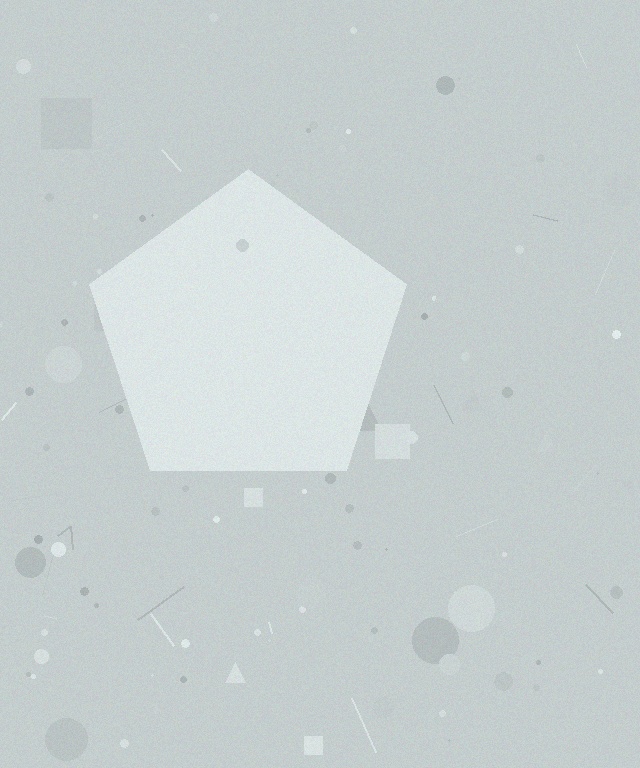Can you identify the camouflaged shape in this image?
The camouflaged shape is a pentagon.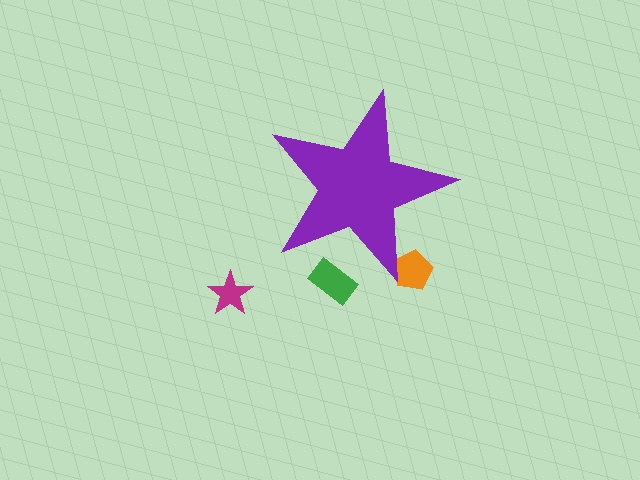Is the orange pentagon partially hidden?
Yes, the orange pentagon is partially hidden behind the purple star.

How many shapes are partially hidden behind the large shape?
2 shapes are partially hidden.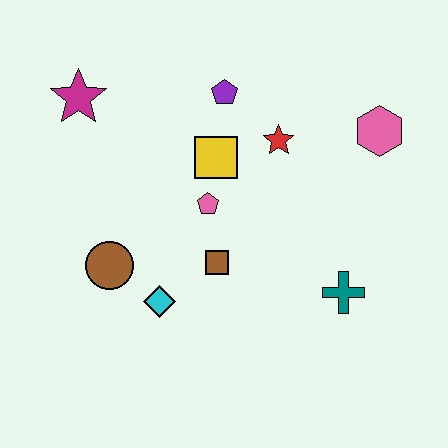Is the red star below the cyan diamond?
No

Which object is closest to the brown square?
The pink pentagon is closest to the brown square.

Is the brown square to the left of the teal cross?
Yes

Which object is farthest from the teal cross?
The magenta star is farthest from the teal cross.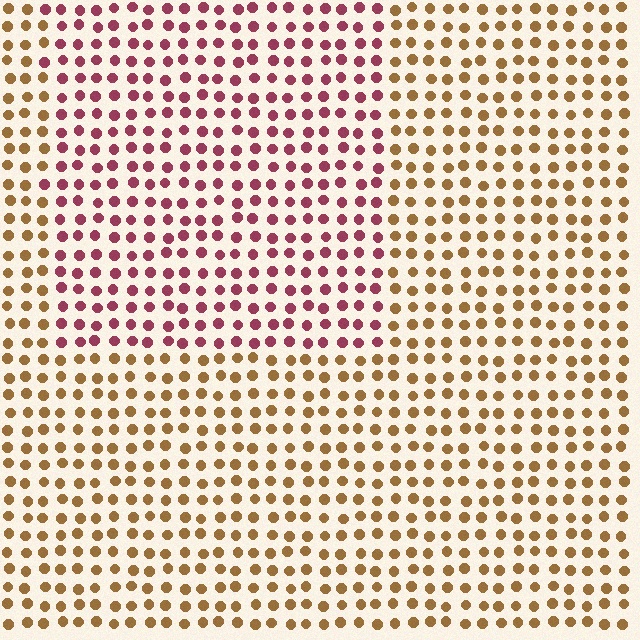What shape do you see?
I see a rectangle.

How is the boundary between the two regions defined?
The boundary is defined purely by a slight shift in hue (about 54 degrees). Spacing, size, and orientation are identical on both sides.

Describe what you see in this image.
The image is filled with small brown elements in a uniform arrangement. A rectangle-shaped region is visible where the elements are tinted to a slightly different hue, forming a subtle color boundary.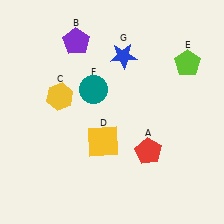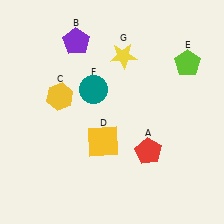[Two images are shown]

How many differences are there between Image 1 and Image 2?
There is 1 difference between the two images.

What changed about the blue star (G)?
In Image 1, G is blue. In Image 2, it changed to yellow.